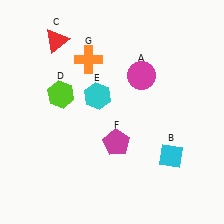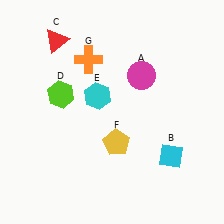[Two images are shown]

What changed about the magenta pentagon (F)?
In Image 1, F is magenta. In Image 2, it changed to yellow.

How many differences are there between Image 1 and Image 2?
There is 1 difference between the two images.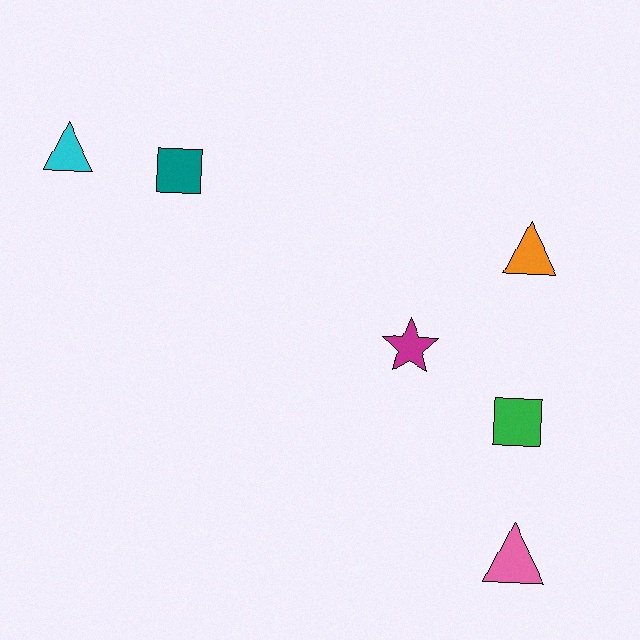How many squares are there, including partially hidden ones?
There are 2 squares.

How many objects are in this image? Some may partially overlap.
There are 6 objects.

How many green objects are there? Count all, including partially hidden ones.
There is 1 green object.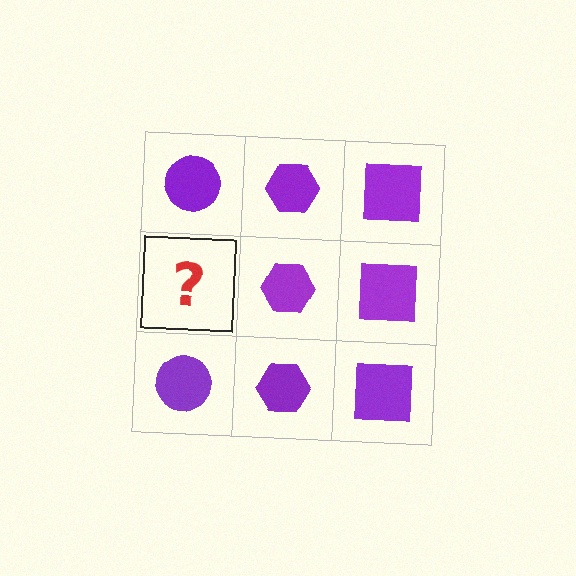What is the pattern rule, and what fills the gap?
The rule is that each column has a consistent shape. The gap should be filled with a purple circle.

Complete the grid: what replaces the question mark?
The question mark should be replaced with a purple circle.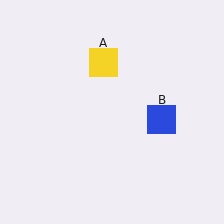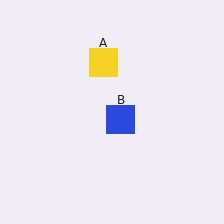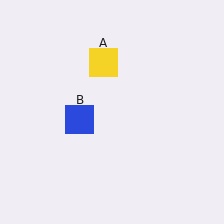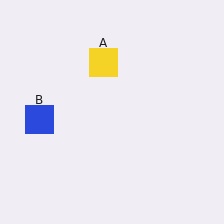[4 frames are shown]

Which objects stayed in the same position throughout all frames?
Yellow square (object A) remained stationary.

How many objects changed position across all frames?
1 object changed position: blue square (object B).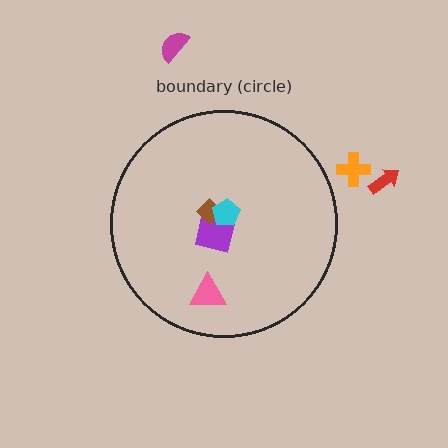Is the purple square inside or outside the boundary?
Inside.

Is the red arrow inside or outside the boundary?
Outside.